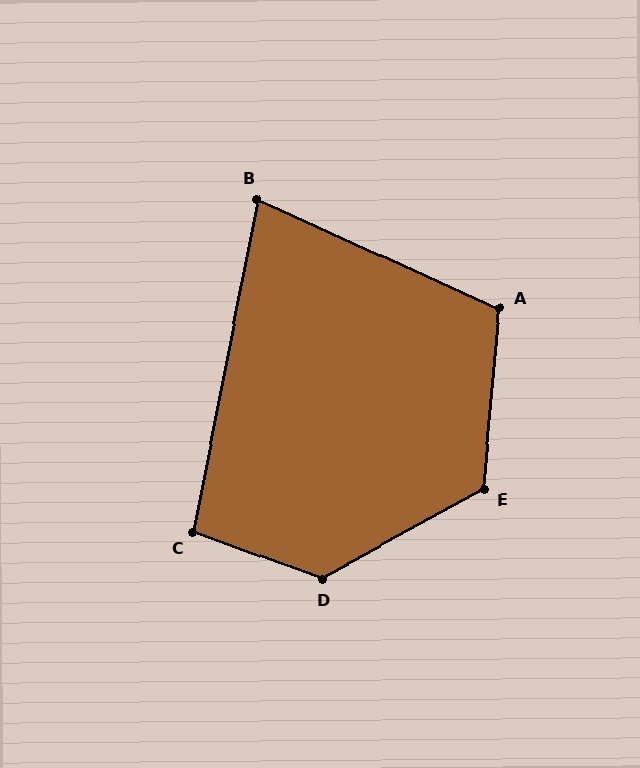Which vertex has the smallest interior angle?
B, at approximately 77 degrees.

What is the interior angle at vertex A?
Approximately 109 degrees (obtuse).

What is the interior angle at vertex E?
Approximately 124 degrees (obtuse).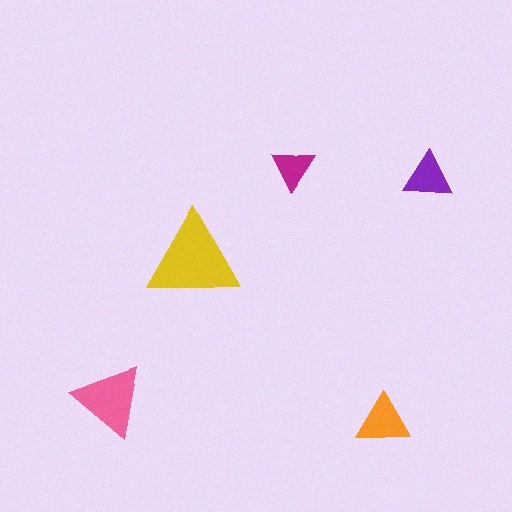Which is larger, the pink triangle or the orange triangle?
The pink one.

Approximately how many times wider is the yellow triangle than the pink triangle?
About 1.5 times wider.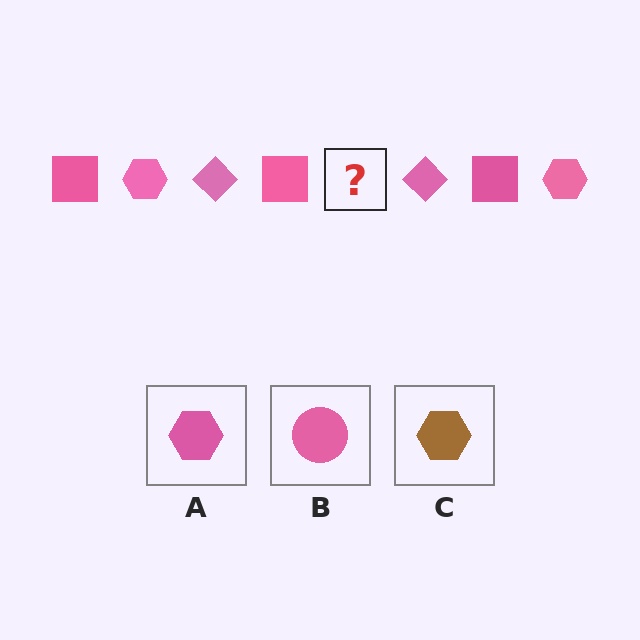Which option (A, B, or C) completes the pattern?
A.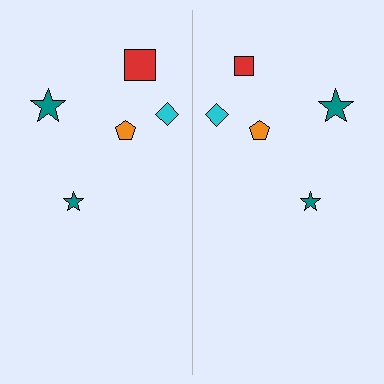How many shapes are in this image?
There are 10 shapes in this image.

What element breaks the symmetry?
The red square on the right side has a different size than its mirror counterpart.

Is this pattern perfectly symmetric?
No, the pattern is not perfectly symmetric. The red square on the right side has a different size than its mirror counterpart.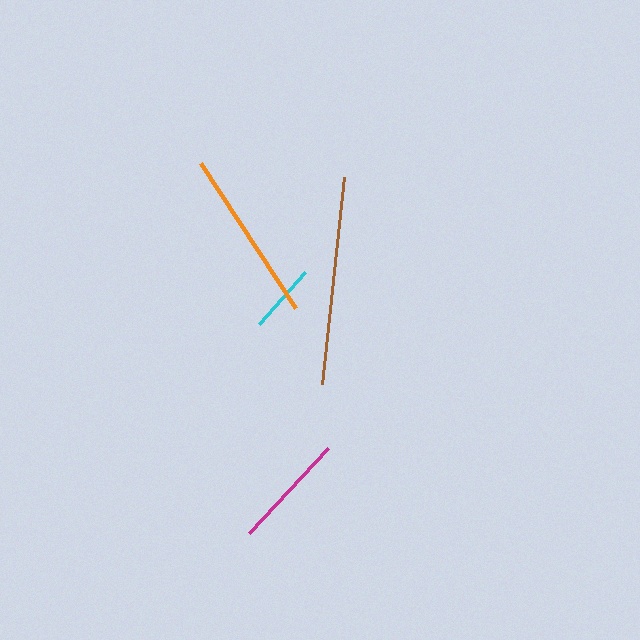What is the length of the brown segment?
The brown segment is approximately 209 pixels long.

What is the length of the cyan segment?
The cyan segment is approximately 69 pixels long.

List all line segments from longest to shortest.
From longest to shortest: brown, orange, magenta, cyan.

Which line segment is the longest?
The brown line is the longest at approximately 209 pixels.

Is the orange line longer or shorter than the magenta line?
The orange line is longer than the magenta line.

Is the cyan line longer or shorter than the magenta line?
The magenta line is longer than the cyan line.